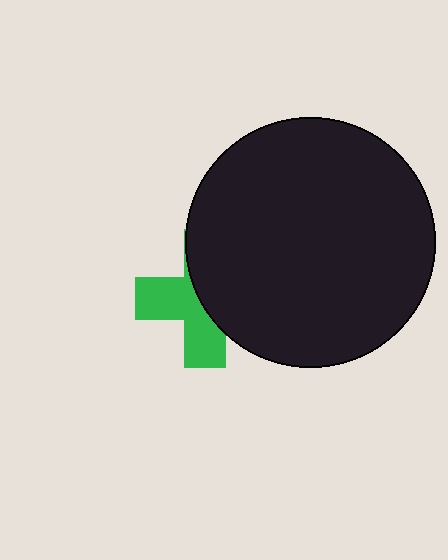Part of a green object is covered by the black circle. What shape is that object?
It is a cross.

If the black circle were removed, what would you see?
You would see the complete green cross.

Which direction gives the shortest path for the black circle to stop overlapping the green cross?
Moving right gives the shortest separation.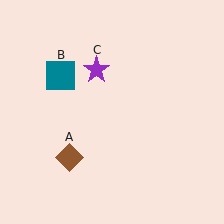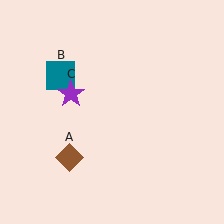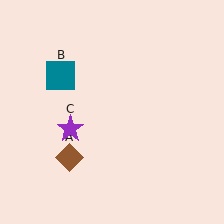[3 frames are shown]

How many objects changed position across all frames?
1 object changed position: purple star (object C).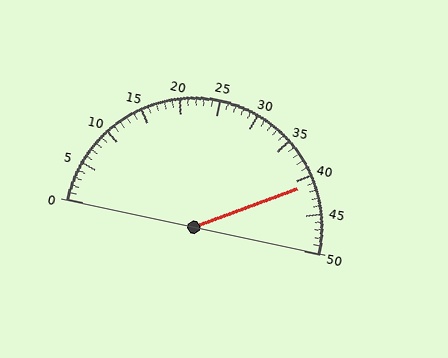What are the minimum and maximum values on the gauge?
The gauge ranges from 0 to 50.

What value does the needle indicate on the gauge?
The needle indicates approximately 41.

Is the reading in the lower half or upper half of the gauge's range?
The reading is in the upper half of the range (0 to 50).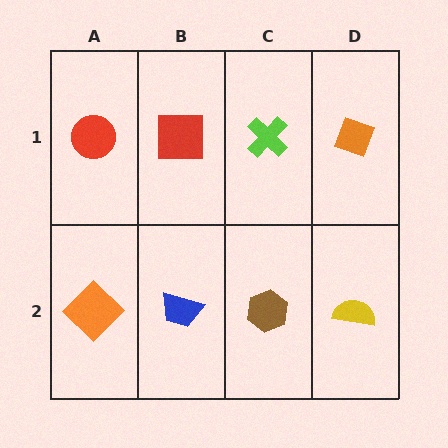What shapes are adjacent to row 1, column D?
A yellow semicircle (row 2, column D), a lime cross (row 1, column C).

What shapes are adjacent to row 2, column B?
A red square (row 1, column B), an orange diamond (row 2, column A), a brown hexagon (row 2, column C).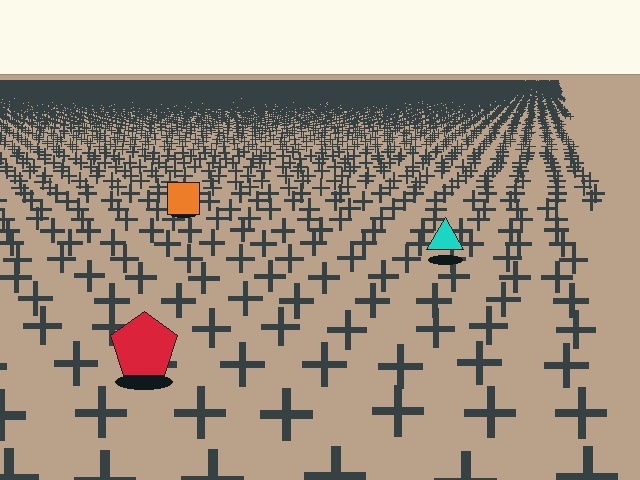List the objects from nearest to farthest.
From nearest to farthest: the red pentagon, the cyan triangle, the orange square.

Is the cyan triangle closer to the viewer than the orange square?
Yes. The cyan triangle is closer — you can tell from the texture gradient: the ground texture is coarser near it.